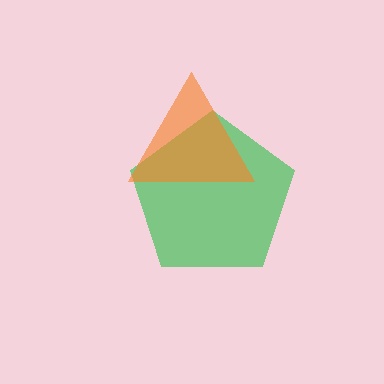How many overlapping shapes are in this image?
There are 2 overlapping shapes in the image.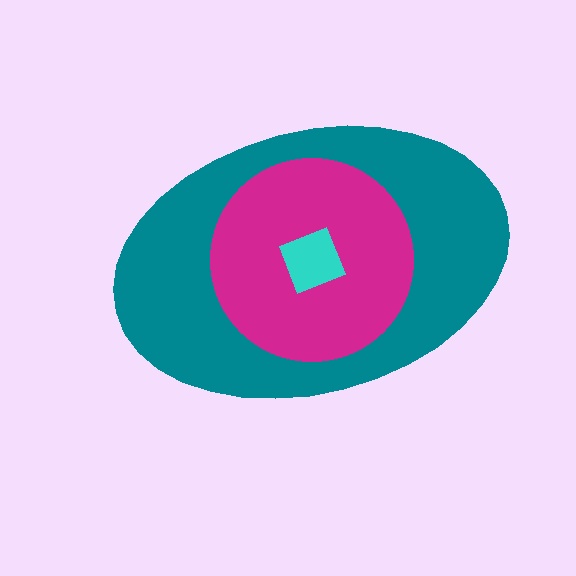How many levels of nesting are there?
3.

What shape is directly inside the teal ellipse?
The magenta circle.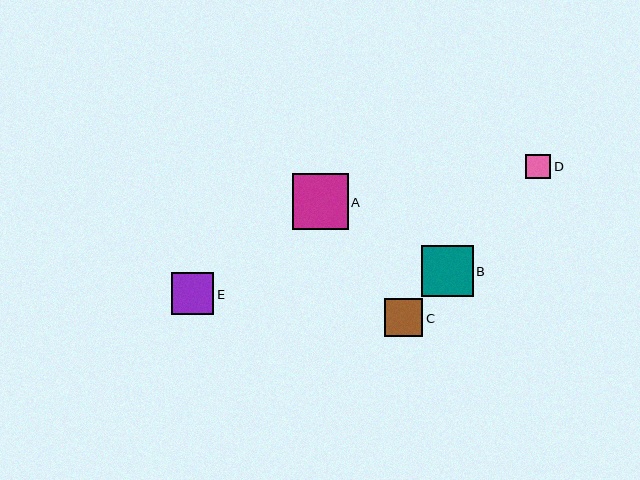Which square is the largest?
Square A is the largest with a size of approximately 56 pixels.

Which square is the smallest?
Square D is the smallest with a size of approximately 25 pixels.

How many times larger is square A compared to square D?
Square A is approximately 2.3 times the size of square D.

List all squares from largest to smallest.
From largest to smallest: A, B, E, C, D.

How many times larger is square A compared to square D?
Square A is approximately 2.3 times the size of square D.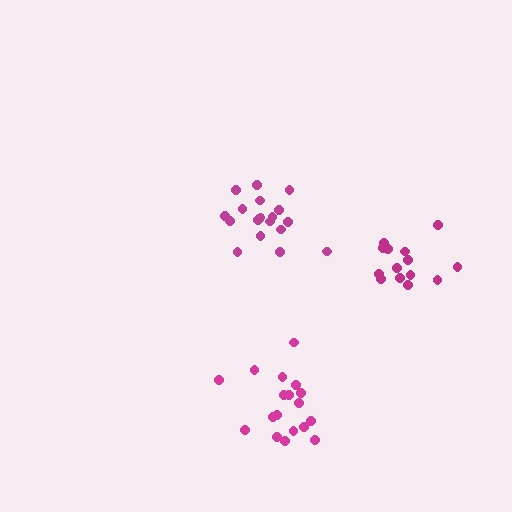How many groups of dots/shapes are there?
There are 3 groups.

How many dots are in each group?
Group 1: 18 dots, Group 2: 18 dots, Group 3: 14 dots (50 total).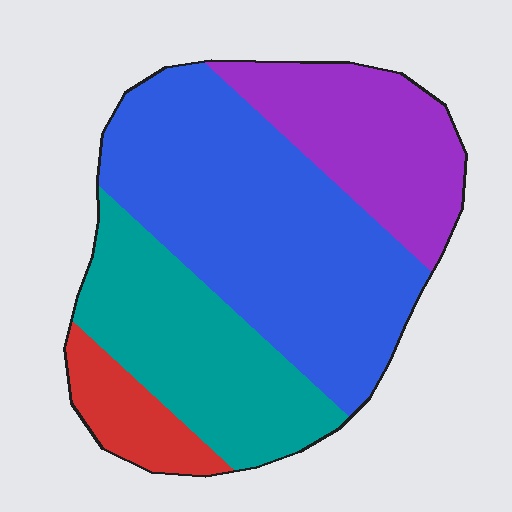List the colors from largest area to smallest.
From largest to smallest: blue, teal, purple, red.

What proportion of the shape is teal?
Teal covers 26% of the shape.